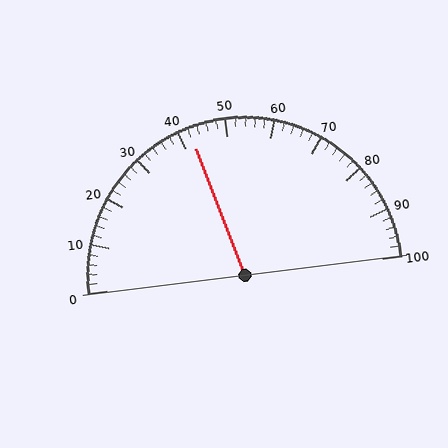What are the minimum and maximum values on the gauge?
The gauge ranges from 0 to 100.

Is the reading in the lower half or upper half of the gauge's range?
The reading is in the lower half of the range (0 to 100).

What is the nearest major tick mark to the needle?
The nearest major tick mark is 40.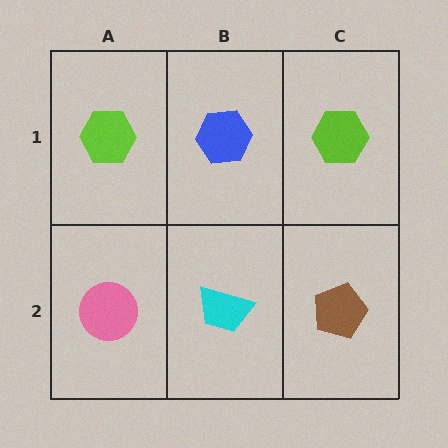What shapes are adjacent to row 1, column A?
A pink circle (row 2, column A), a blue hexagon (row 1, column B).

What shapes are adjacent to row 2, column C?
A lime hexagon (row 1, column C), a cyan trapezoid (row 2, column B).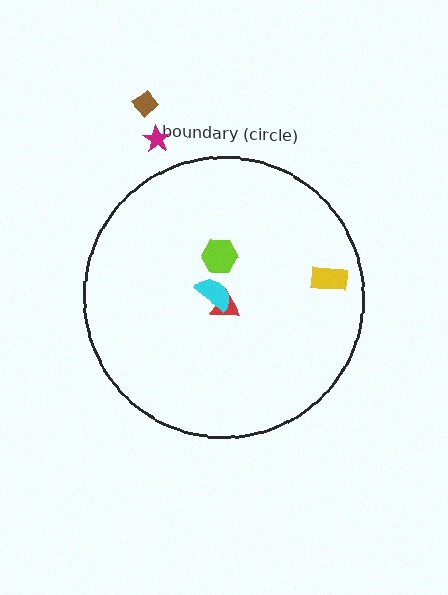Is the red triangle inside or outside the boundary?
Inside.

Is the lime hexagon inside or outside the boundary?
Inside.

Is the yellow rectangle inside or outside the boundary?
Inside.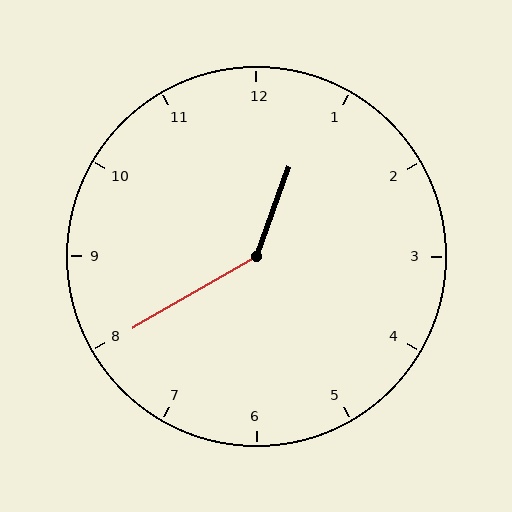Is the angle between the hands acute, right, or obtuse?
It is obtuse.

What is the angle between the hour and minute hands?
Approximately 140 degrees.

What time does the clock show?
12:40.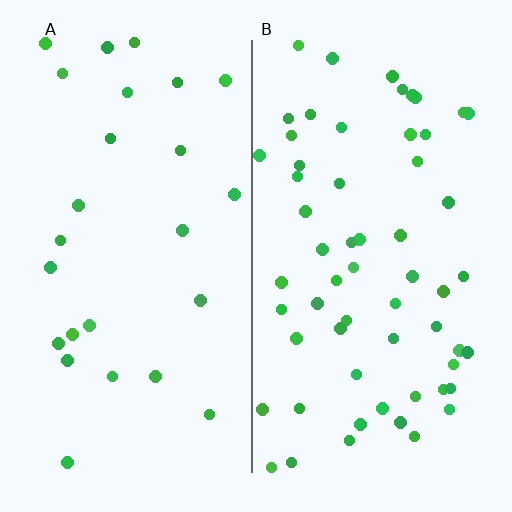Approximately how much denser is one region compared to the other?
Approximately 2.3× — region B over region A.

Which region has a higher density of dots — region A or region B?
B (the right).